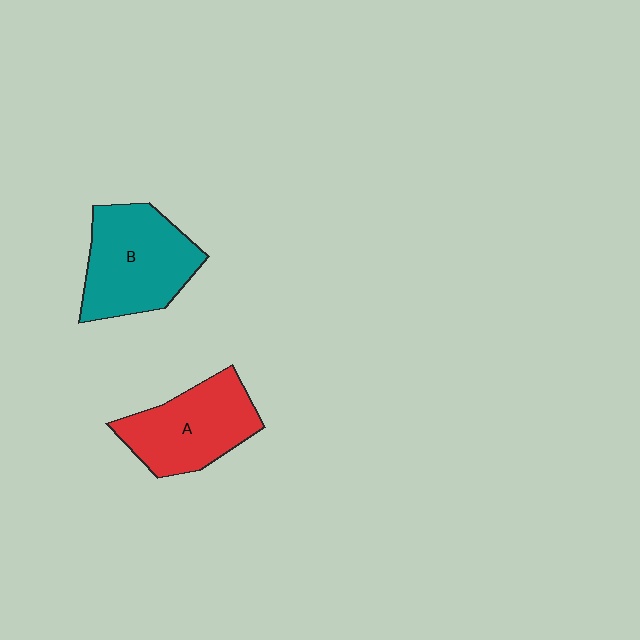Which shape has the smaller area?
Shape A (red).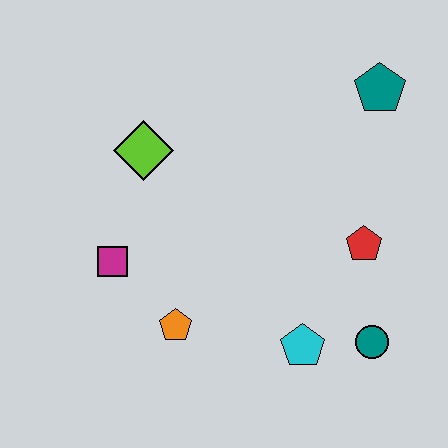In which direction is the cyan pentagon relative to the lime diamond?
The cyan pentagon is below the lime diamond.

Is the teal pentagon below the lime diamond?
No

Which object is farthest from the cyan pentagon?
The teal pentagon is farthest from the cyan pentagon.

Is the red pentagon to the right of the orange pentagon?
Yes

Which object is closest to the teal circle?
The cyan pentagon is closest to the teal circle.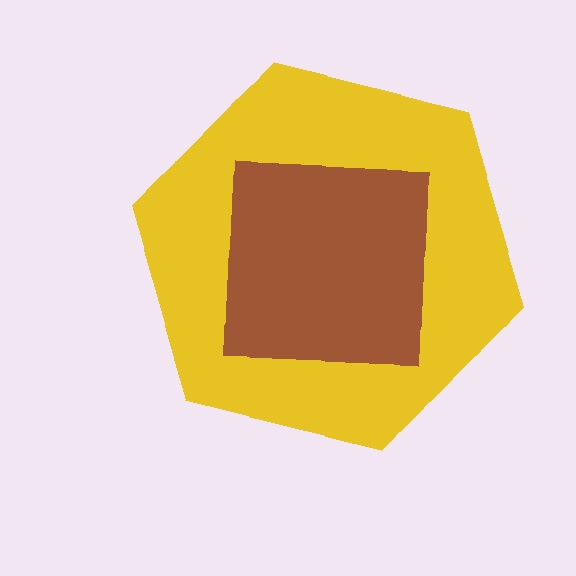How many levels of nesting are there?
2.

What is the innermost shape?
The brown square.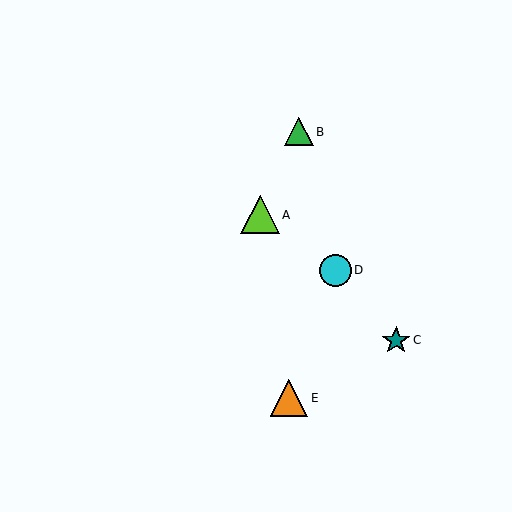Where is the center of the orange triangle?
The center of the orange triangle is at (289, 398).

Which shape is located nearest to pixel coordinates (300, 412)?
The orange triangle (labeled E) at (289, 398) is nearest to that location.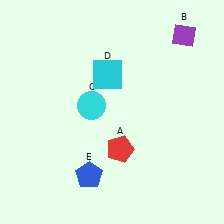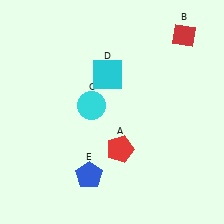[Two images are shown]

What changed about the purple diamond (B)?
In Image 1, B is purple. In Image 2, it changed to red.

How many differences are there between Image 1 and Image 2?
There is 1 difference between the two images.